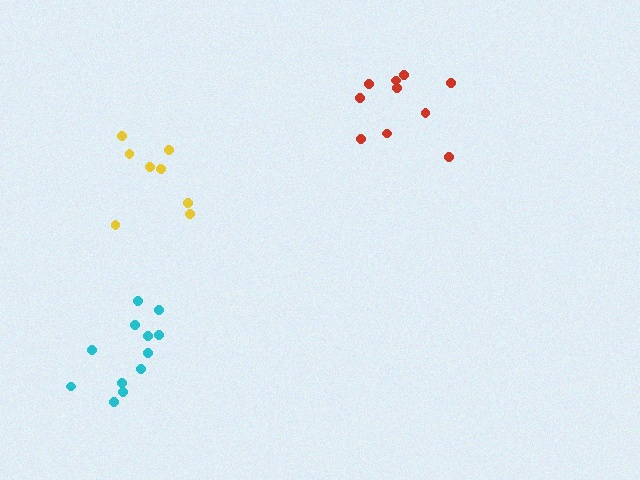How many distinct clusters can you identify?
There are 3 distinct clusters.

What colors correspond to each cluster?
The clusters are colored: cyan, red, yellow.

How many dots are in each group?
Group 1: 12 dots, Group 2: 10 dots, Group 3: 8 dots (30 total).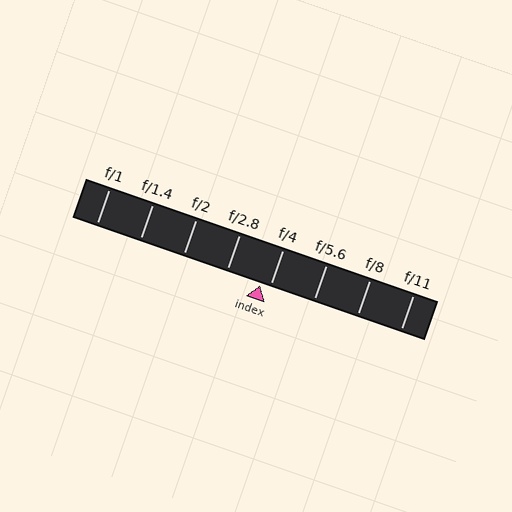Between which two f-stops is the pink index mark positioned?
The index mark is between f/2.8 and f/4.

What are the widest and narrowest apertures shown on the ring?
The widest aperture shown is f/1 and the narrowest is f/11.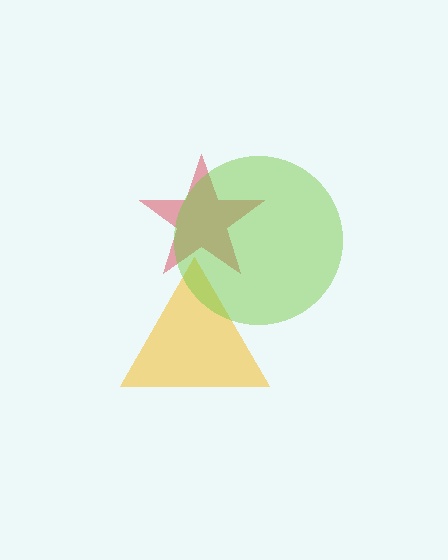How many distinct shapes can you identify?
There are 3 distinct shapes: a red star, a yellow triangle, a lime circle.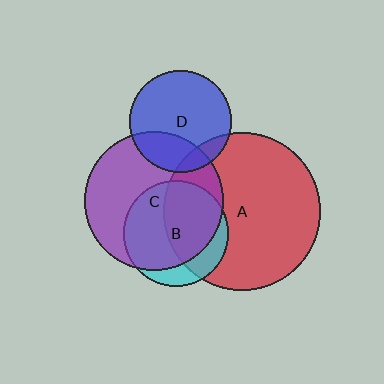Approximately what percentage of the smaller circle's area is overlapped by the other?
Approximately 25%.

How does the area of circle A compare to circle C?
Approximately 1.3 times.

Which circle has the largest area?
Circle A (red).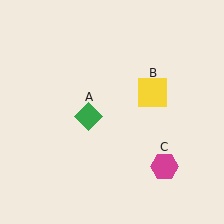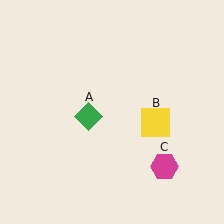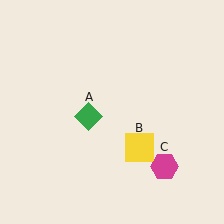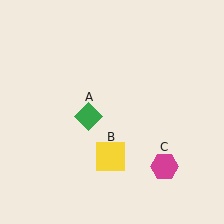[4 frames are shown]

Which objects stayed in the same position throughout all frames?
Green diamond (object A) and magenta hexagon (object C) remained stationary.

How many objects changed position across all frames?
1 object changed position: yellow square (object B).